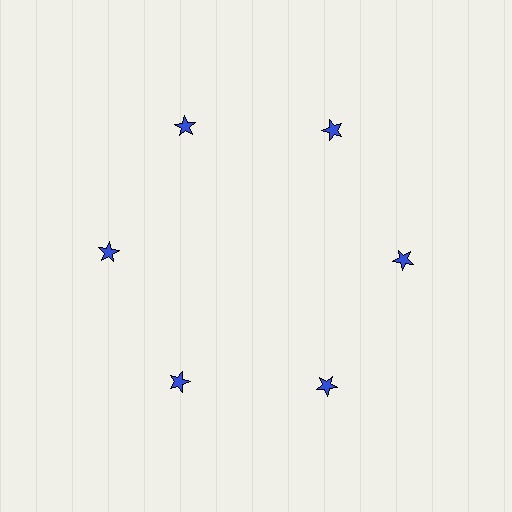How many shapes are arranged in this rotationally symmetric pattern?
There are 6 shapes, arranged in 6 groups of 1.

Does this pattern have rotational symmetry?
Yes, this pattern has 6-fold rotational symmetry. It looks the same after rotating 60 degrees around the center.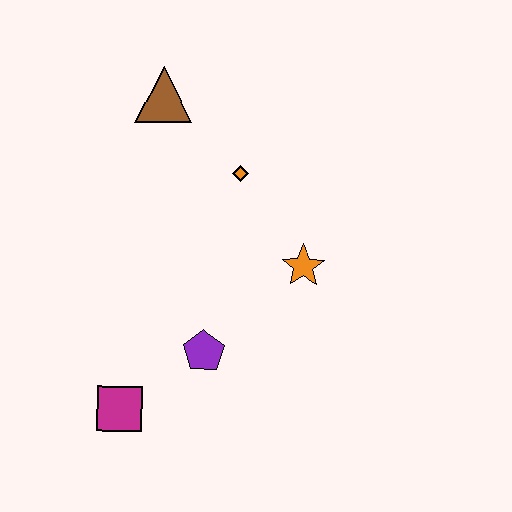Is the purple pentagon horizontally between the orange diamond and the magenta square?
Yes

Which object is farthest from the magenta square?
The brown triangle is farthest from the magenta square.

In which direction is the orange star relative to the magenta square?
The orange star is to the right of the magenta square.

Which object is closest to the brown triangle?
The orange diamond is closest to the brown triangle.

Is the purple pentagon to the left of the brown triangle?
No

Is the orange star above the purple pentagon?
Yes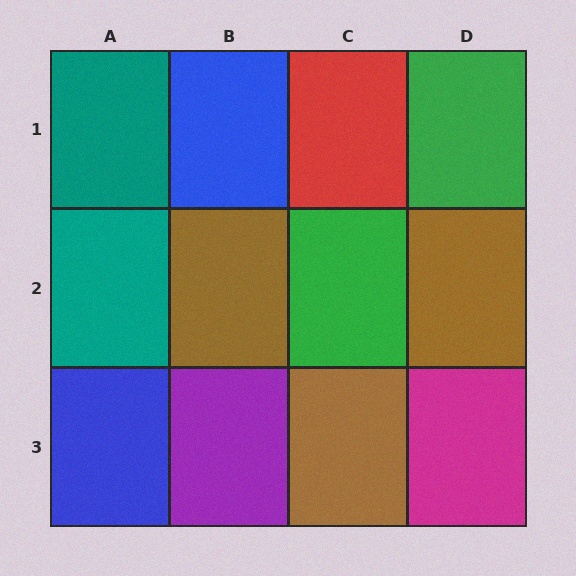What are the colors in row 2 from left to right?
Teal, brown, green, brown.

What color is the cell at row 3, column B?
Purple.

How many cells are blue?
2 cells are blue.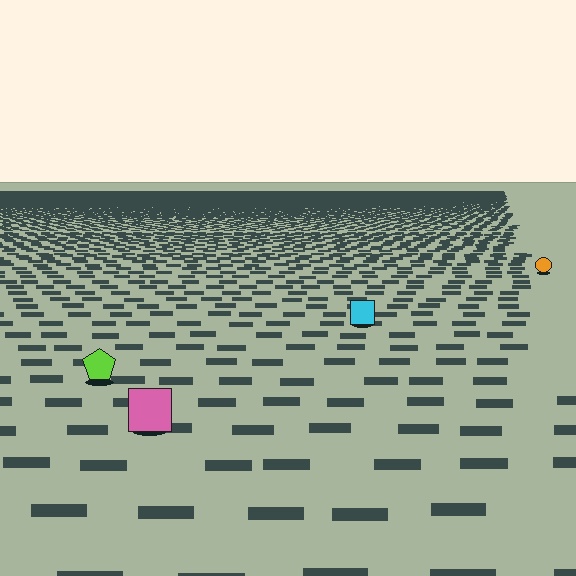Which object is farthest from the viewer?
The orange circle is farthest from the viewer. It appears smaller and the ground texture around it is denser.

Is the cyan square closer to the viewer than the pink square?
No. The pink square is closer — you can tell from the texture gradient: the ground texture is coarser near it.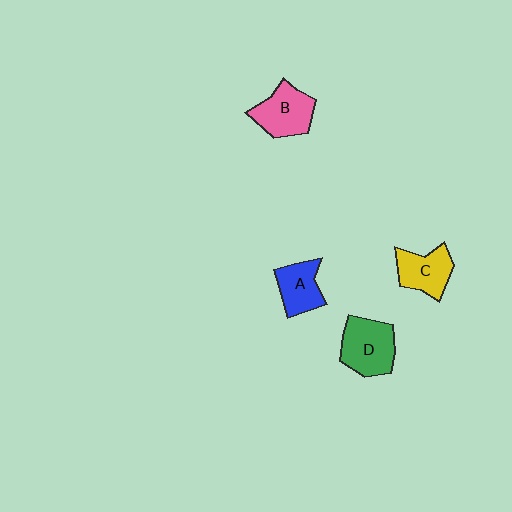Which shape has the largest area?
Shape D (green).